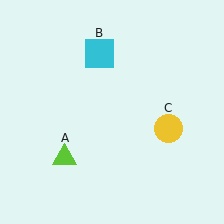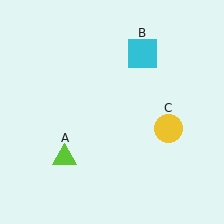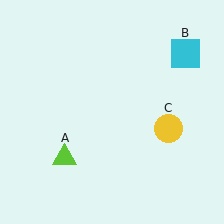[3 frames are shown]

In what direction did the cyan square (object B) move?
The cyan square (object B) moved right.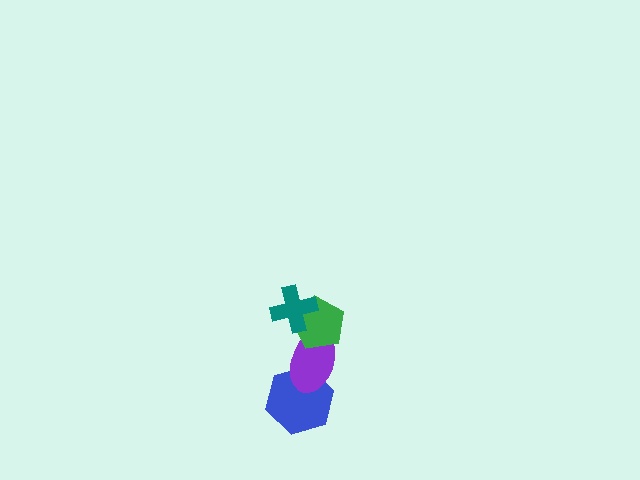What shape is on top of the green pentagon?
The teal cross is on top of the green pentagon.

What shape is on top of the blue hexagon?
The purple ellipse is on top of the blue hexagon.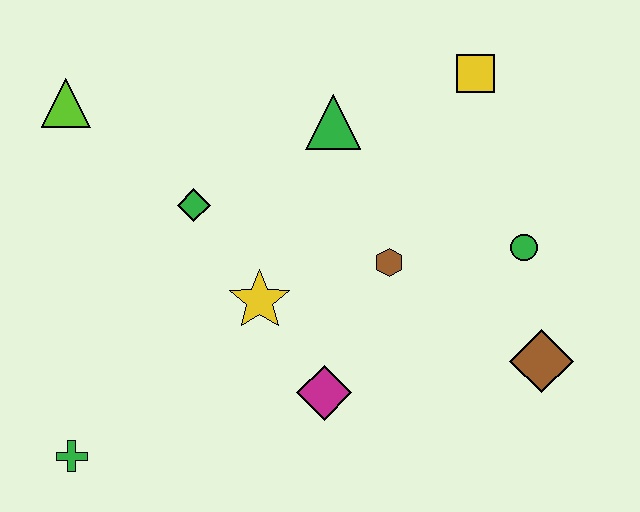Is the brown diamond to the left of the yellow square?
No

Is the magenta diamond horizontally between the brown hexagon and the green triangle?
No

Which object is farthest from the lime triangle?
The brown diamond is farthest from the lime triangle.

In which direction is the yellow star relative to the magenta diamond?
The yellow star is above the magenta diamond.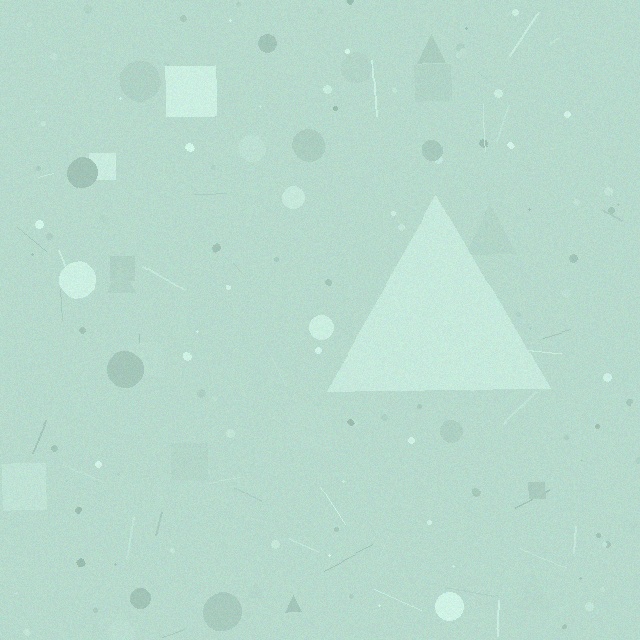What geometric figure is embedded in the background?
A triangle is embedded in the background.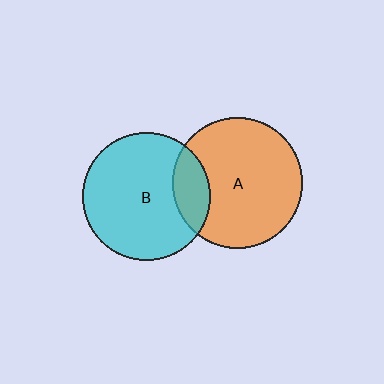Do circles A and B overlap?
Yes.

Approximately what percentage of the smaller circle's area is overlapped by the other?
Approximately 20%.